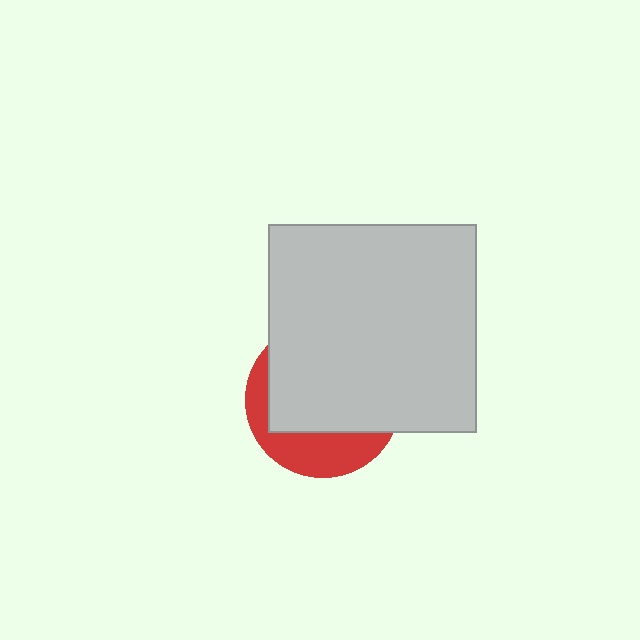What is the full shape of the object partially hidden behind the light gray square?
The partially hidden object is a red circle.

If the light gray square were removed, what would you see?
You would see the complete red circle.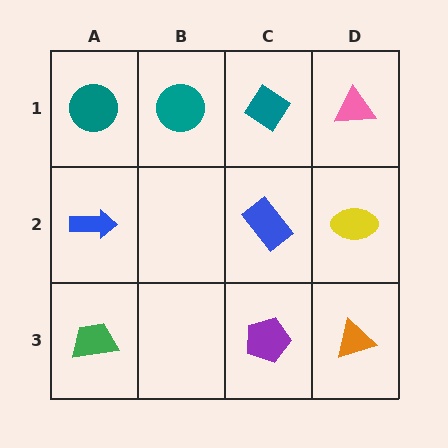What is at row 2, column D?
A yellow ellipse.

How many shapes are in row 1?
4 shapes.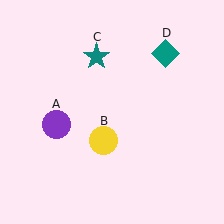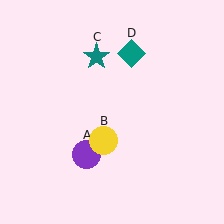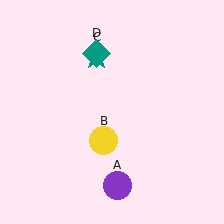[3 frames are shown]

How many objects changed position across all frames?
2 objects changed position: purple circle (object A), teal diamond (object D).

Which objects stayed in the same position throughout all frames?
Yellow circle (object B) and teal star (object C) remained stationary.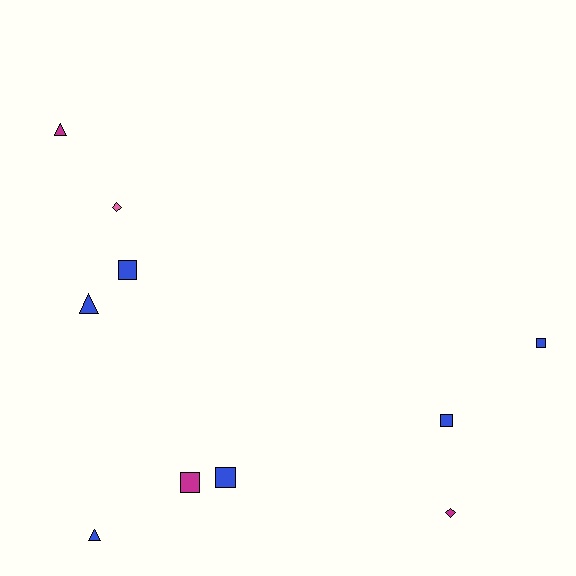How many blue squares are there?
There are 4 blue squares.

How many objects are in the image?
There are 10 objects.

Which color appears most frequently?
Blue, with 6 objects.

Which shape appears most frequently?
Square, with 5 objects.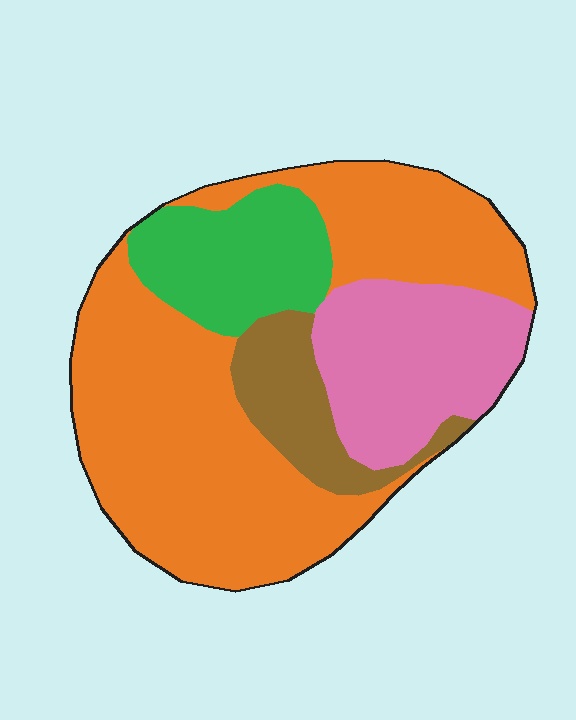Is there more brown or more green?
Green.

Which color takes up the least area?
Brown, at roughly 10%.